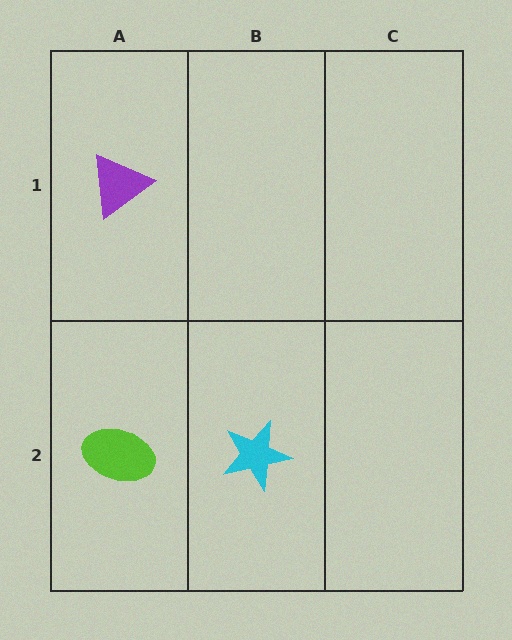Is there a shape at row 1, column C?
No, that cell is empty.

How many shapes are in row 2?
2 shapes.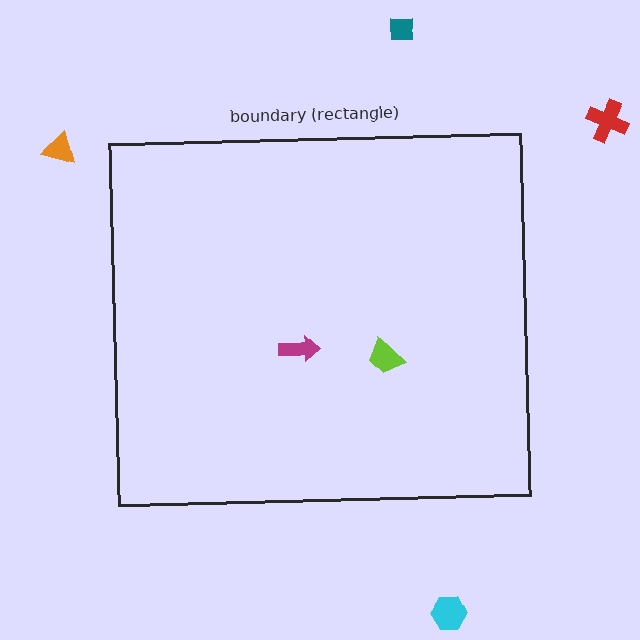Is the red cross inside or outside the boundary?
Outside.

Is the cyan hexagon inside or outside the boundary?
Outside.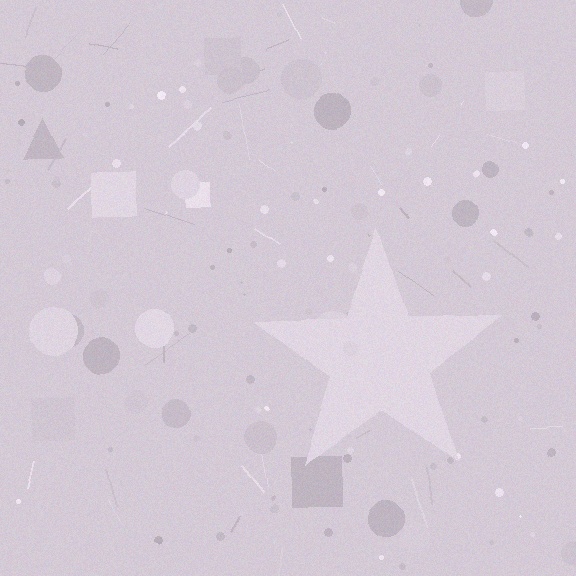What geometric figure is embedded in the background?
A star is embedded in the background.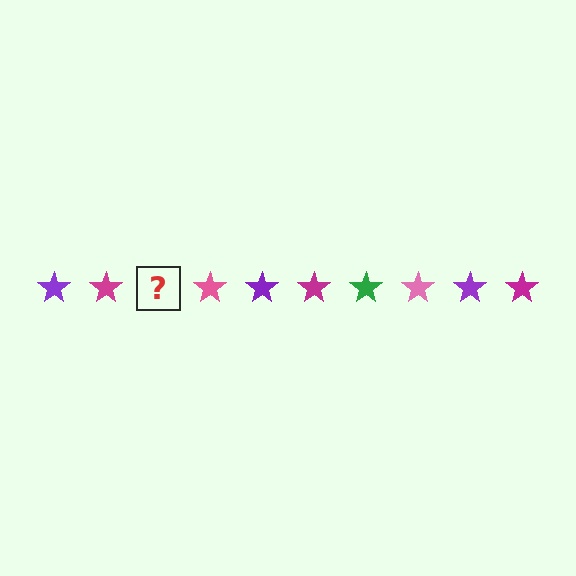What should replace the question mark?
The question mark should be replaced with a green star.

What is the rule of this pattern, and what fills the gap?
The rule is that the pattern cycles through purple, magenta, green, pink stars. The gap should be filled with a green star.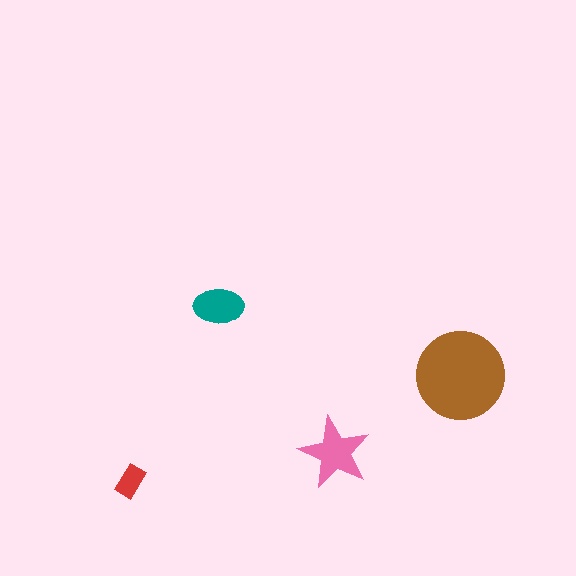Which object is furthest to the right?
The brown circle is rightmost.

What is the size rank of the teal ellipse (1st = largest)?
3rd.